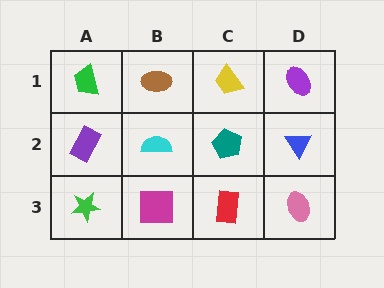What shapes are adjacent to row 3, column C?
A teal pentagon (row 2, column C), a magenta square (row 3, column B), a pink ellipse (row 3, column D).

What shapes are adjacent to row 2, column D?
A purple ellipse (row 1, column D), a pink ellipse (row 3, column D), a teal pentagon (row 2, column C).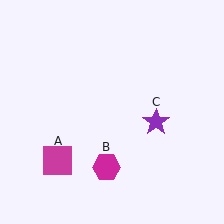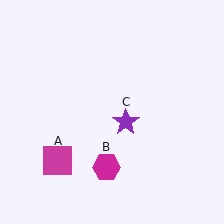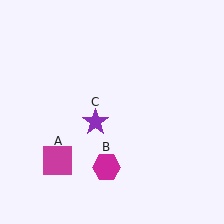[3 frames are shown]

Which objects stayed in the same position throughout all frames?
Magenta square (object A) and magenta hexagon (object B) remained stationary.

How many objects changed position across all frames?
1 object changed position: purple star (object C).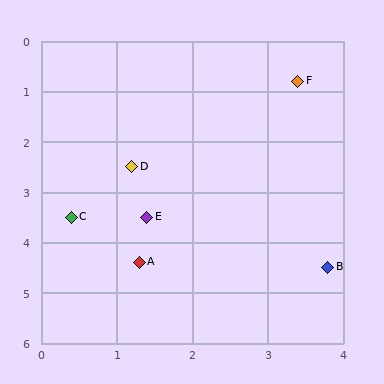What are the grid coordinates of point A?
Point A is at approximately (1.3, 4.4).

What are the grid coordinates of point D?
Point D is at approximately (1.2, 2.5).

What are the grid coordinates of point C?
Point C is at approximately (0.4, 3.5).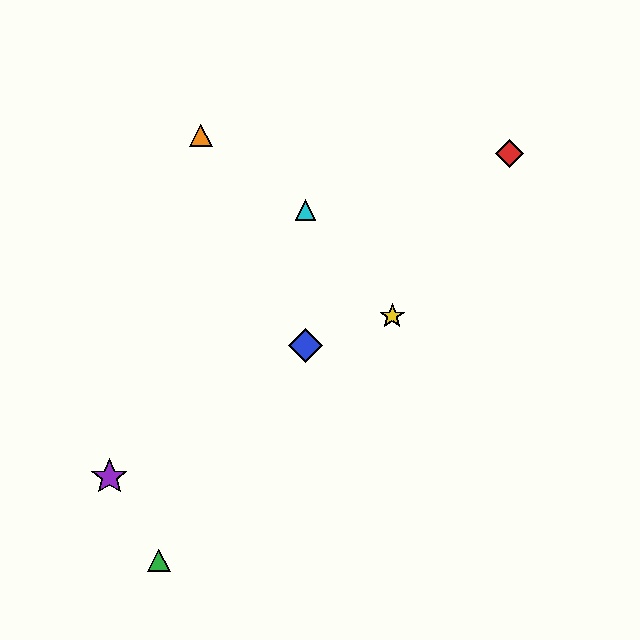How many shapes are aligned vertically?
2 shapes (the blue diamond, the cyan triangle) are aligned vertically.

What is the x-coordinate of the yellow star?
The yellow star is at x≈392.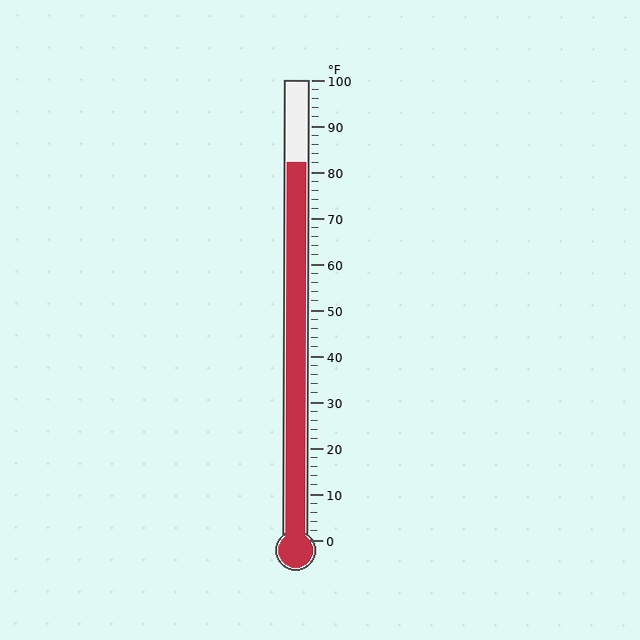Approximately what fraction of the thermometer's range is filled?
The thermometer is filled to approximately 80% of its range.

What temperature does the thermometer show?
The thermometer shows approximately 82°F.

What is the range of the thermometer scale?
The thermometer scale ranges from 0°F to 100°F.